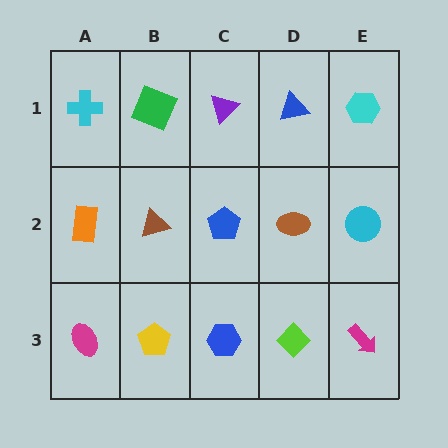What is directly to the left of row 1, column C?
A green square.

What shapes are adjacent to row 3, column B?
A brown triangle (row 2, column B), a magenta ellipse (row 3, column A), a blue hexagon (row 3, column C).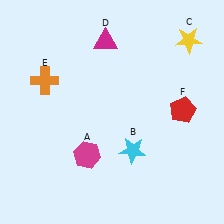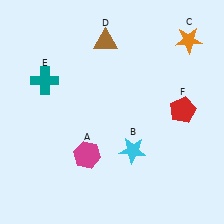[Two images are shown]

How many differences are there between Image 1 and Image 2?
There are 3 differences between the two images.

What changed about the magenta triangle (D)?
In Image 1, D is magenta. In Image 2, it changed to brown.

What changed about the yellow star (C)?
In Image 1, C is yellow. In Image 2, it changed to orange.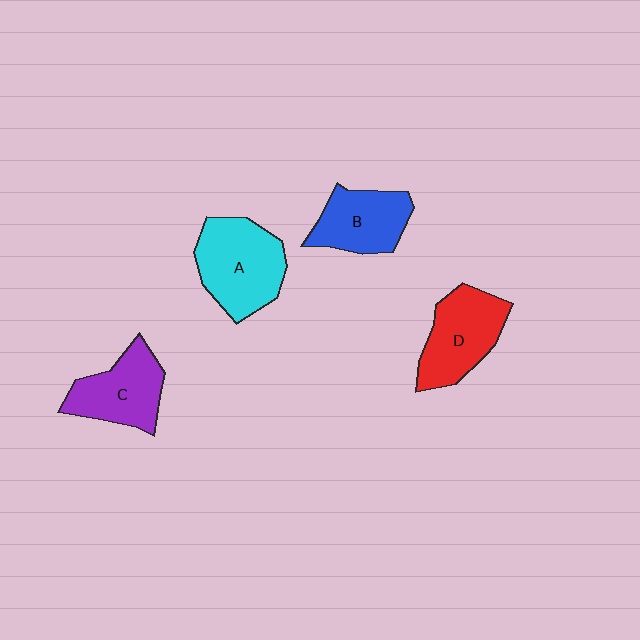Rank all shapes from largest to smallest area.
From largest to smallest: A (cyan), D (red), C (purple), B (blue).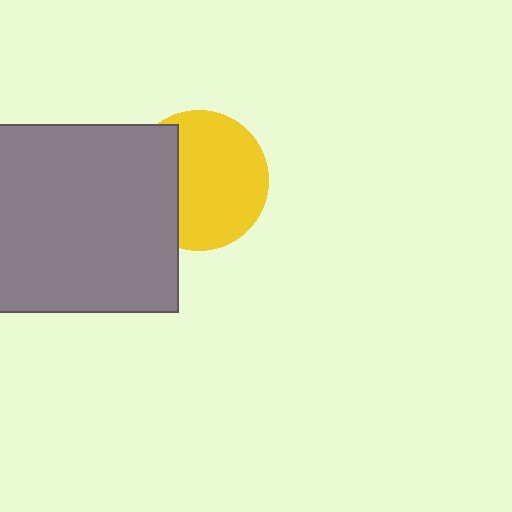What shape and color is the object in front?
The object in front is a gray square.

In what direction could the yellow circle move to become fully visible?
The yellow circle could move right. That would shift it out from behind the gray square entirely.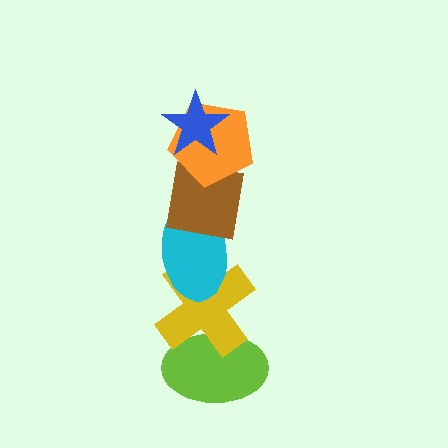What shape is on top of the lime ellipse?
The yellow cross is on top of the lime ellipse.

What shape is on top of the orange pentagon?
The blue star is on top of the orange pentagon.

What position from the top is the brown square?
The brown square is 3rd from the top.